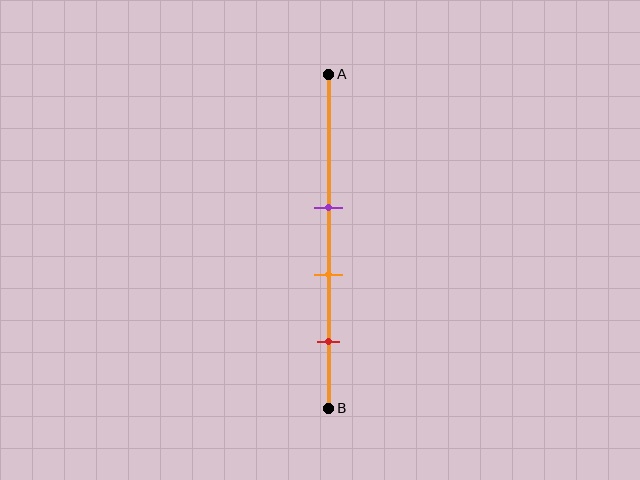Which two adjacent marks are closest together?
The purple and orange marks are the closest adjacent pair.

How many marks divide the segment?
There are 3 marks dividing the segment.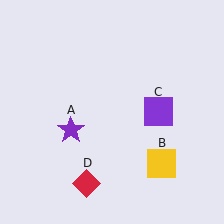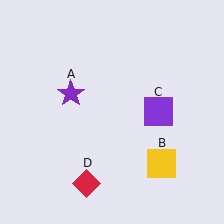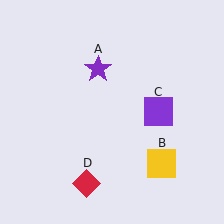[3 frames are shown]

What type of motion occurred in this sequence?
The purple star (object A) rotated clockwise around the center of the scene.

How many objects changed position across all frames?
1 object changed position: purple star (object A).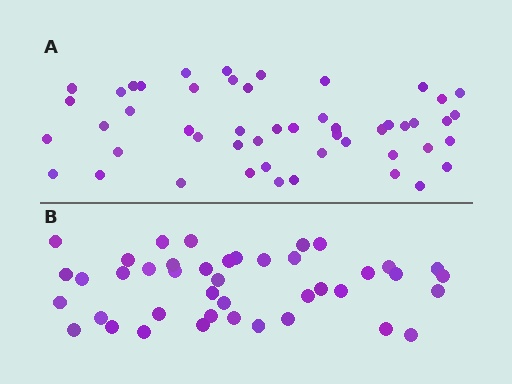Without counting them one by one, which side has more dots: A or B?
Region A (the top region) has more dots.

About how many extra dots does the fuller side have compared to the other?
Region A has roughly 8 or so more dots than region B.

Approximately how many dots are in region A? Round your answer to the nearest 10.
About 50 dots.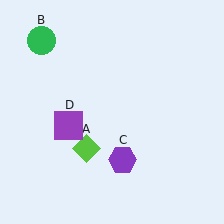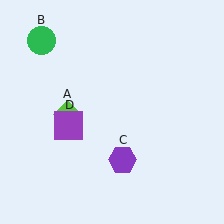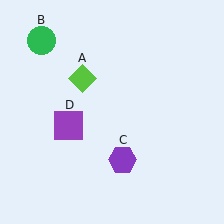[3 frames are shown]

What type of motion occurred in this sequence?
The lime diamond (object A) rotated clockwise around the center of the scene.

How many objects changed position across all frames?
1 object changed position: lime diamond (object A).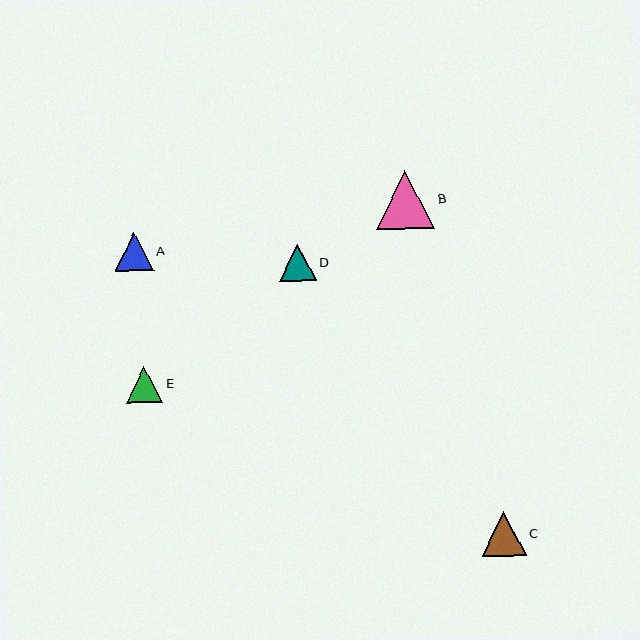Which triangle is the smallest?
Triangle E is the smallest with a size of approximately 36 pixels.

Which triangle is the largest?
Triangle B is the largest with a size of approximately 58 pixels.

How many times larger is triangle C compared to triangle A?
Triangle C is approximately 1.1 times the size of triangle A.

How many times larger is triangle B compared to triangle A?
Triangle B is approximately 1.5 times the size of triangle A.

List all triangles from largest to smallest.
From largest to smallest: B, C, A, D, E.